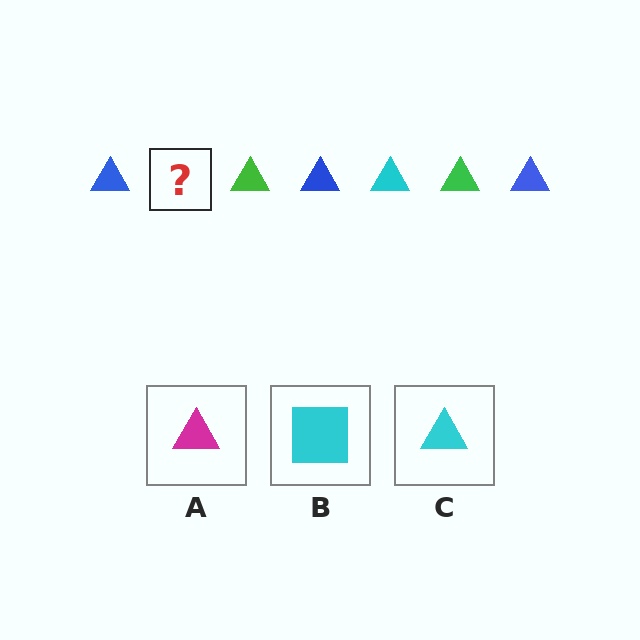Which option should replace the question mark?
Option C.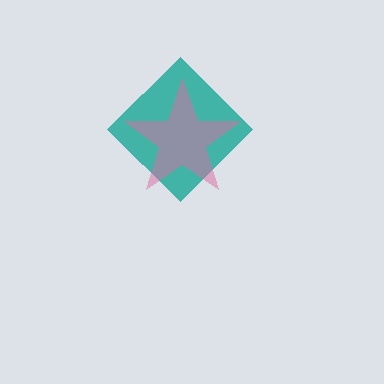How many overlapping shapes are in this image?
There are 2 overlapping shapes in the image.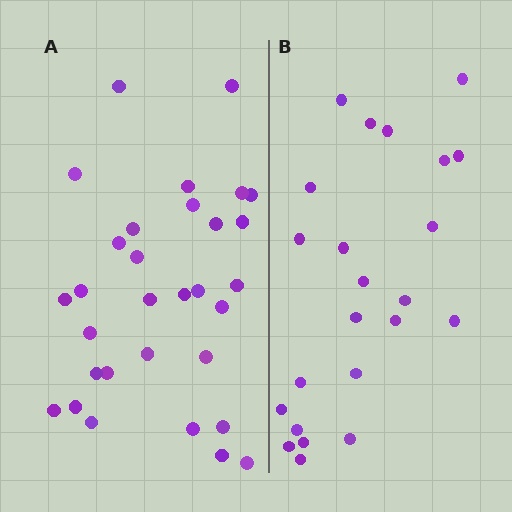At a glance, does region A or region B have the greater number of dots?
Region A (the left region) has more dots.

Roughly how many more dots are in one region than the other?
Region A has roughly 8 or so more dots than region B.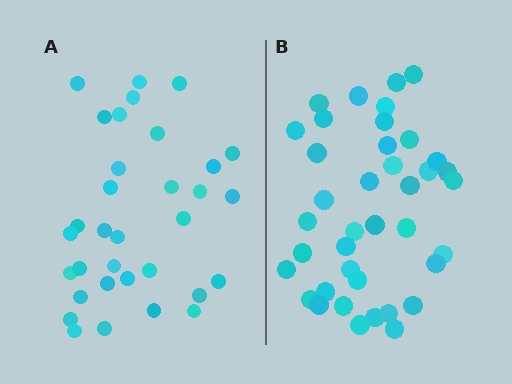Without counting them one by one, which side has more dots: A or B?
Region B (the right region) has more dots.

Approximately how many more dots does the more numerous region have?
Region B has about 6 more dots than region A.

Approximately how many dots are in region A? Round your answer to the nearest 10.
About 30 dots. (The exact count is 33, which rounds to 30.)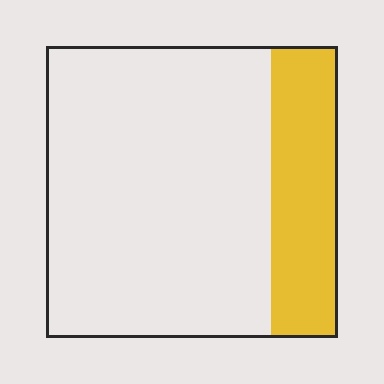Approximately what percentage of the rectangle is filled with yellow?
Approximately 25%.